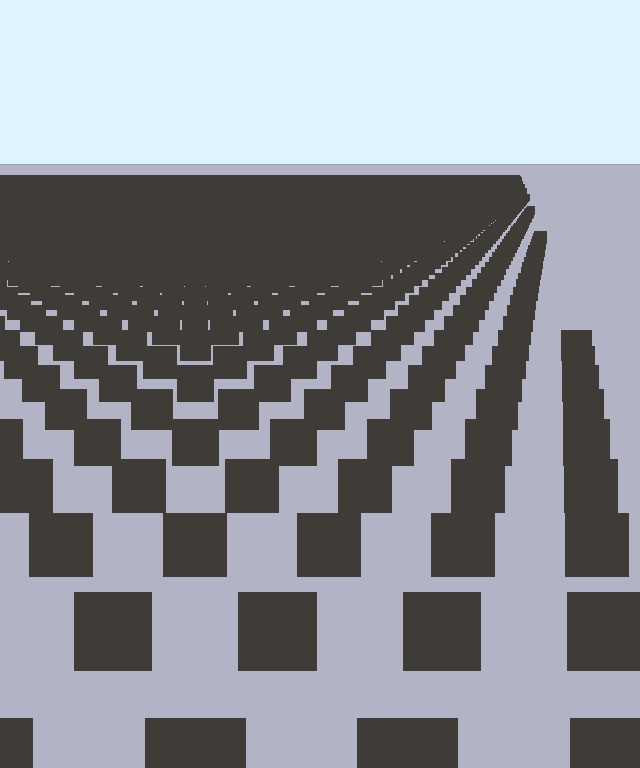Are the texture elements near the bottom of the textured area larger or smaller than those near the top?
Larger. Near the bottom, elements are closer to the viewer and appear at a bigger on-screen size.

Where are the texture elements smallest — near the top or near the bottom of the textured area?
Near the top.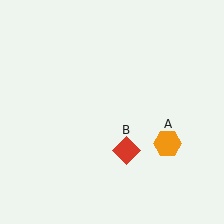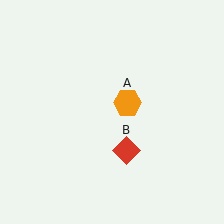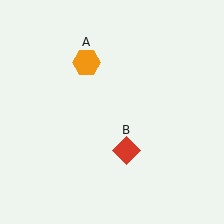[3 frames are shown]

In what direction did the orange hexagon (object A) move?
The orange hexagon (object A) moved up and to the left.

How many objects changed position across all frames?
1 object changed position: orange hexagon (object A).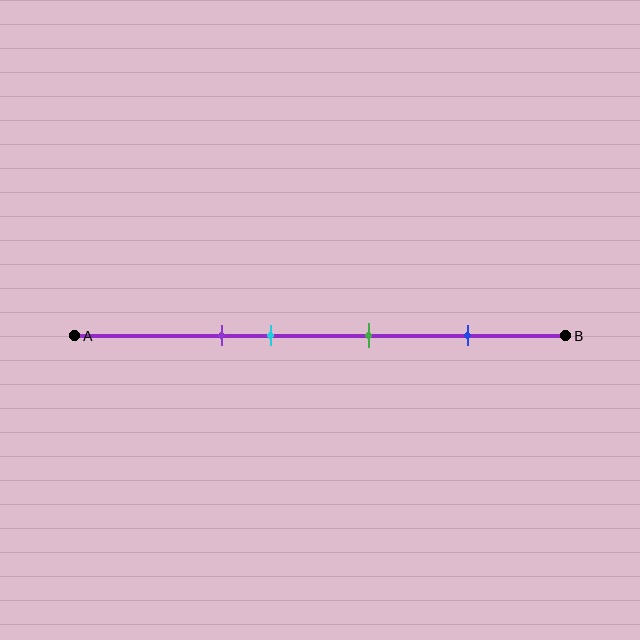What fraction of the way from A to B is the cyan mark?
The cyan mark is approximately 40% (0.4) of the way from A to B.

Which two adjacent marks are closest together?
The purple and cyan marks are the closest adjacent pair.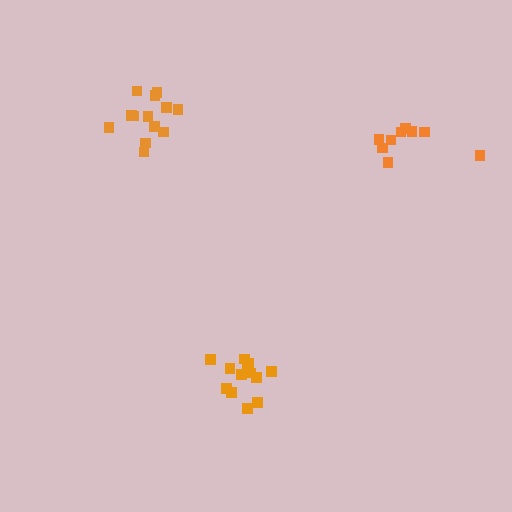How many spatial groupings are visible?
There are 3 spatial groupings.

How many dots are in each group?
Group 1: 9 dots, Group 2: 13 dots, Group 3: 13 dots (35 total).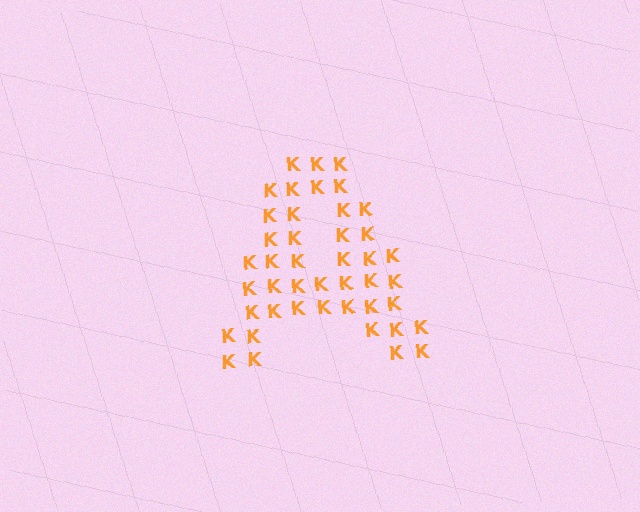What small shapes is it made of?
It is made of small letter K's.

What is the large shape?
The large shape is the letter A.